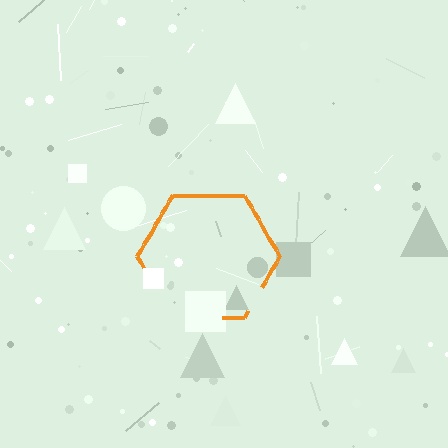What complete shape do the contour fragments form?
The contour fragments form a hexagon.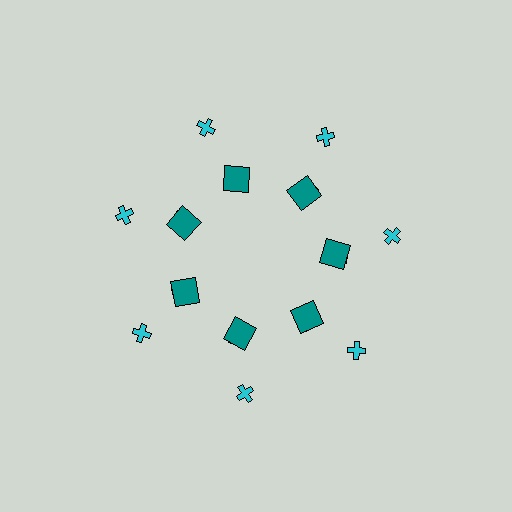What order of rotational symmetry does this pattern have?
This pattern has 7-fold rotational symmetry.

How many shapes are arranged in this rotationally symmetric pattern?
There are 21 shapes, arranged in 7 groups of 3.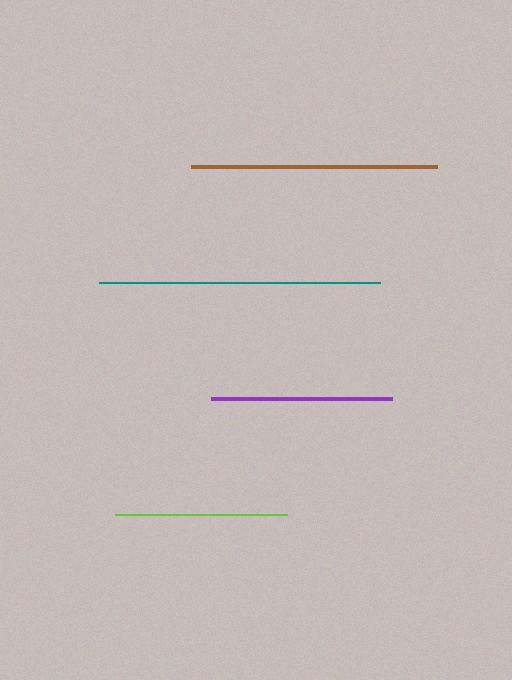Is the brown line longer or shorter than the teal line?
The teal line is longer than the brown line.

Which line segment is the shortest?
The lime line is the shortest at approximately 172 pixels.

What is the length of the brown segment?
The brown segment is approximately 247 pixels long.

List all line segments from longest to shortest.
From longest to shortest: teal, brown, purple, lime.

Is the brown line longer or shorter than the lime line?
The brown line is longer than the lime line.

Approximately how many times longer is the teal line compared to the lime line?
The teal line is approximately 1.6 times the length of the lime line.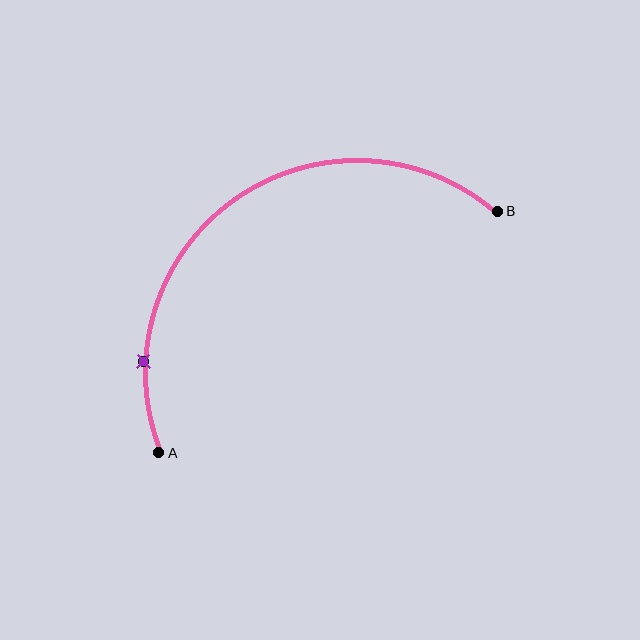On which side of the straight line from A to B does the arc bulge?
The arc bulges above and to the left of the straight line connecting A and B.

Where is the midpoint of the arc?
The arc midpoint is the point on the curve farthest from the straight line joining A and B. It sits above and to the left of that line.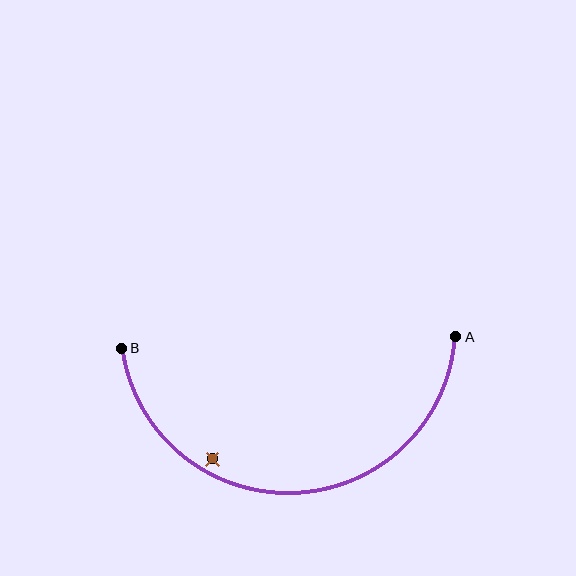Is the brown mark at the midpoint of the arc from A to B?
No — the brown mark does not lie on the arc at all. It sits slightly inside the curve.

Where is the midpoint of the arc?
The arc midpoint is the point on the curve farthest from the straight line joining A and B. It sits below that line.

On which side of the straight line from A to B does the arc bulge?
The arc bulges below the straight line connecting A and B.